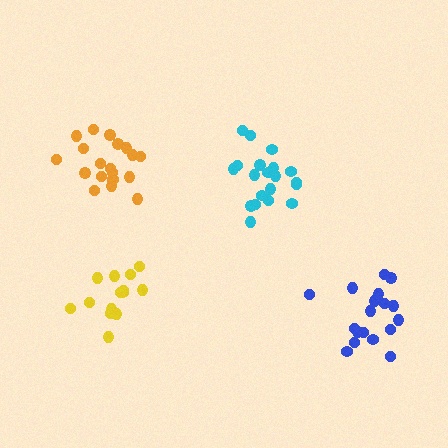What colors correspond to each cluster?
The clusters are colored: cyan, orange, blue, yellow.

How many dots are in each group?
Group 1: 20 dots, Group 2: 19 dots, Group 3: 18 dots, Group 4: 14 dots (71 total).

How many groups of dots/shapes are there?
There are 4 groups.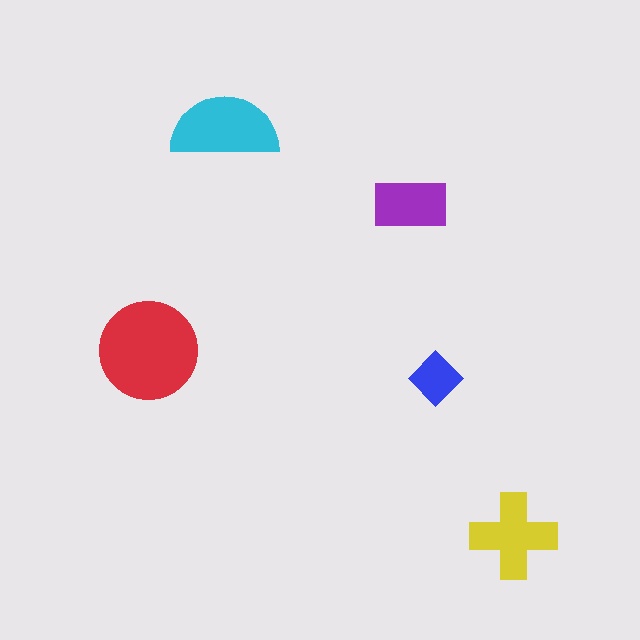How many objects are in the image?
There are 5 objects in the image.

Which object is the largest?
The red circle.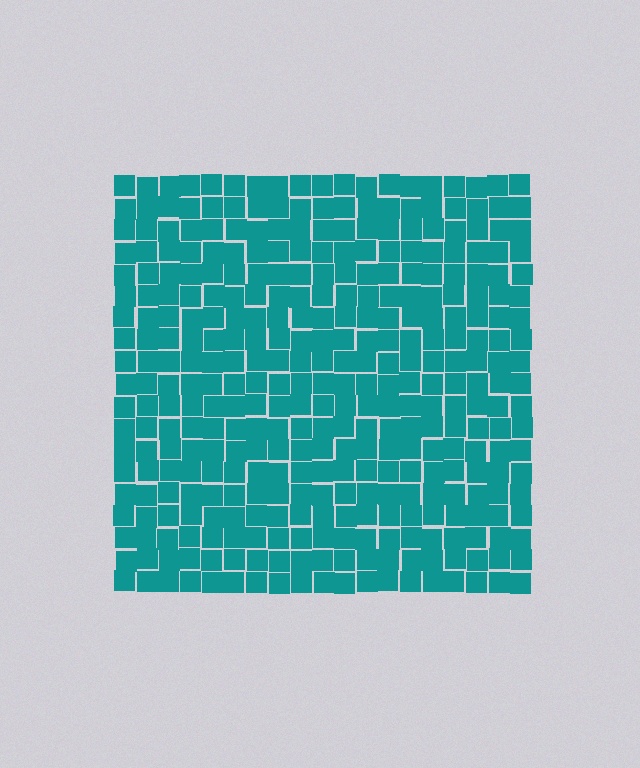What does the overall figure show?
The overall figure shows a square.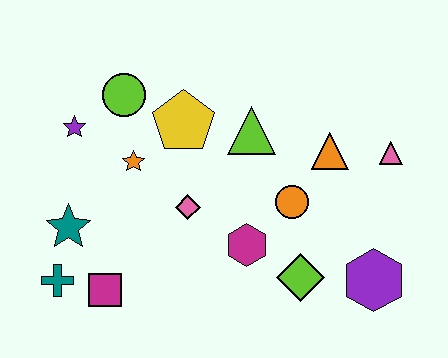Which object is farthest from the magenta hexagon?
The purple star is farthest from the magenta hexagon.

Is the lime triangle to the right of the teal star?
Yes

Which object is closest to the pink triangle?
The orange triangle is closest to the pink triangle.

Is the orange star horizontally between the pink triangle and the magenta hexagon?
No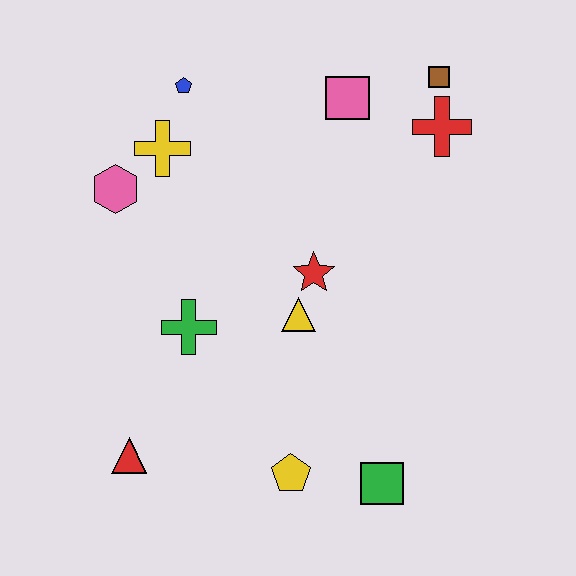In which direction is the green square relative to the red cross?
The green square is below the red cross.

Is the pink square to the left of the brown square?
Yes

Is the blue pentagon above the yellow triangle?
Yes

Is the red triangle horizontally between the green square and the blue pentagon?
No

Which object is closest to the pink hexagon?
The yellow cross is closest to the pink hexagon.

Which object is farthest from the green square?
The blue pentagon is farthest from the green square.